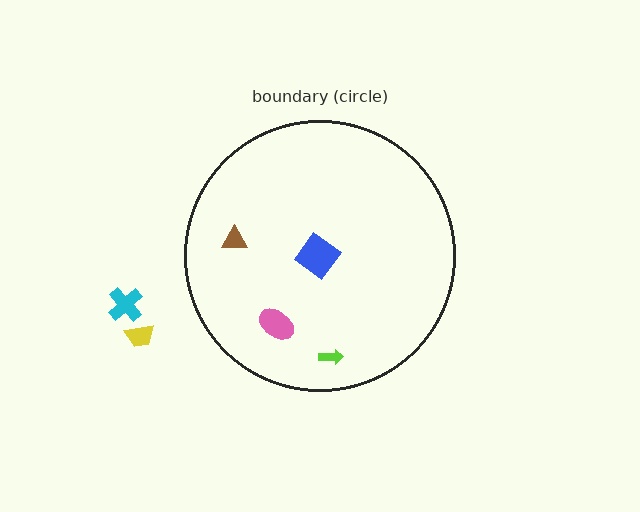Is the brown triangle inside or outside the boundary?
Inside.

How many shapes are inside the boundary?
4 inside, 2 outside.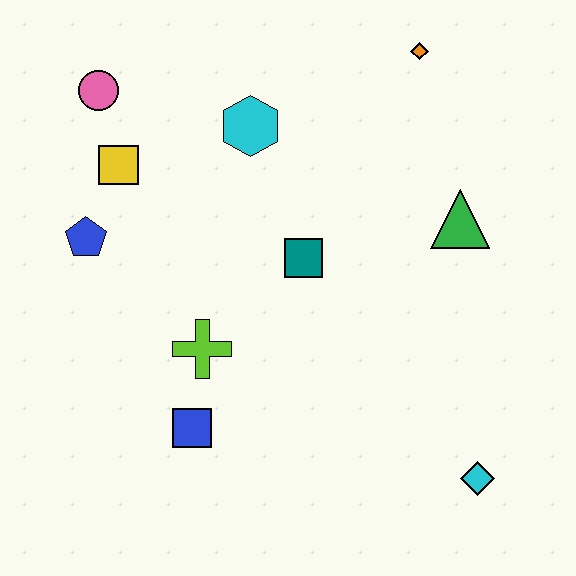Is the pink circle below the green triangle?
No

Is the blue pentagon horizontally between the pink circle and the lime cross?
No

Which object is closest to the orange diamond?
The green triangle is closest to the orange diamond.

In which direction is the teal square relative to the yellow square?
The teal square is to the right of the yellow square.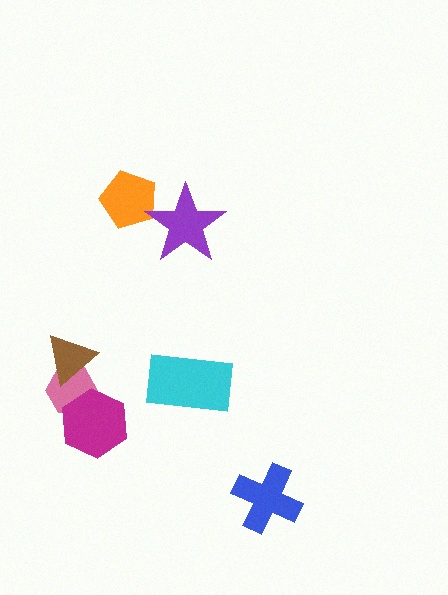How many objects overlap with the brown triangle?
1 object overlaps with the brown triangle.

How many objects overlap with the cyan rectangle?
0 objects overlap with the cyan rectangle.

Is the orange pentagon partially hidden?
Yes, it is partially covered by another shape.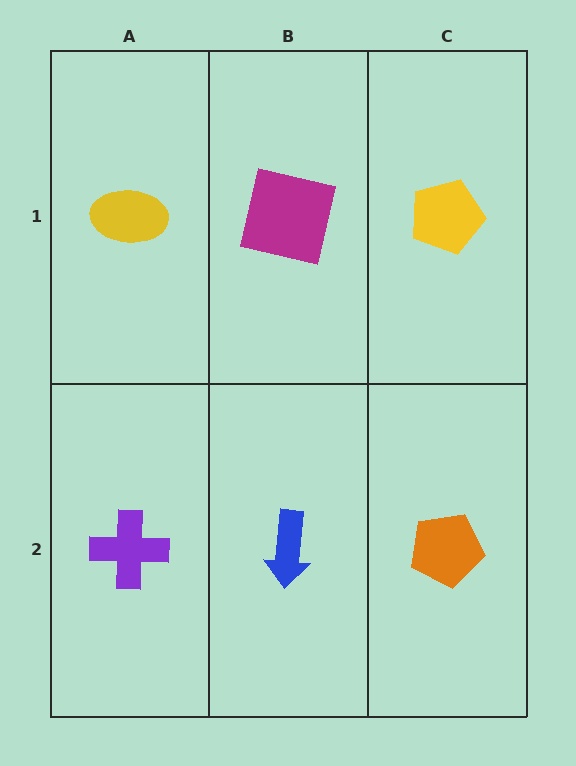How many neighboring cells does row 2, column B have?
3.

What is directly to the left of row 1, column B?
A yellow ellipse.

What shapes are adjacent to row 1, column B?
A blue arrow (row 2, column B), a yellow ellipse (row 1, column A), a yellow pentagon (row 1, column C).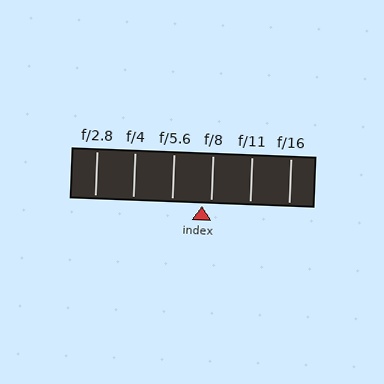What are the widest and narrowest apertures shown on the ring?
The widest aperture shown is f/2.8 and the narrowest is f/16.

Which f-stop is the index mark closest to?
The index mark is closest to f/8.